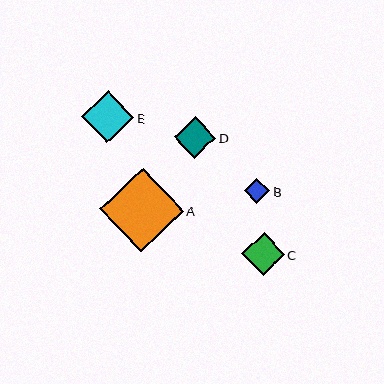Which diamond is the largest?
Diamond A is the largest with a size of approximately 84 pixels.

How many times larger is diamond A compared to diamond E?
Diamond A is approximately 1.6 times the size of diamond E.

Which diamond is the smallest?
Diamond B is the smallest with a size of approximately 26 pixels.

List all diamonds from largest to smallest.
From largest to smallest: A, E, C, D, B.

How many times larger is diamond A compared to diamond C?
Diamond A is approximately 2.0 times the size of diamond C.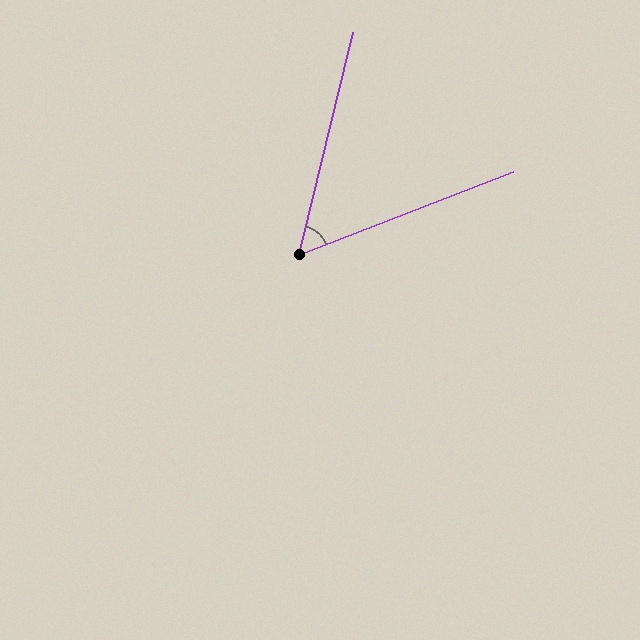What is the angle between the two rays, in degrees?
Approximately 55 degrees.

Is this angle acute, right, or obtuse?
It is acute.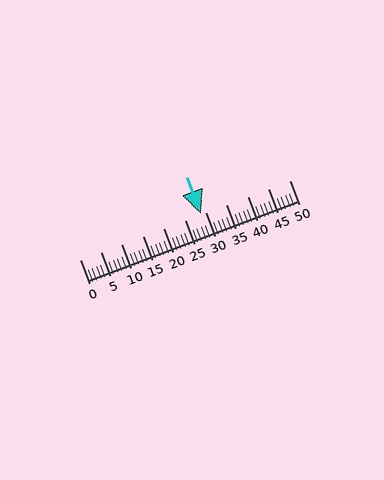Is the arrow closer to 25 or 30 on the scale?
The arrow is closer to 30.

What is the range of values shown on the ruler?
The ruler shows values from 0 to 50.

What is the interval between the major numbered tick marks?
The major tick marks are spaced 5 units apart.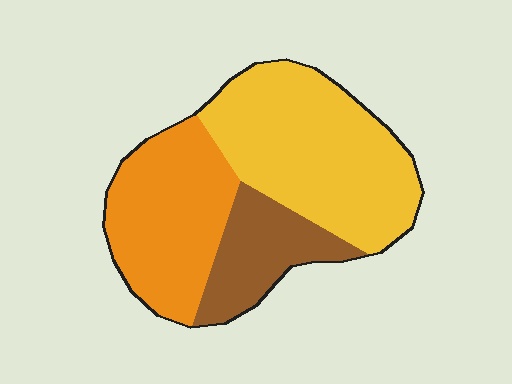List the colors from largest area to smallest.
From largest to smallest: yellow, orange, brown.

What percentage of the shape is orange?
Orange takes up between a third and a half of the shape.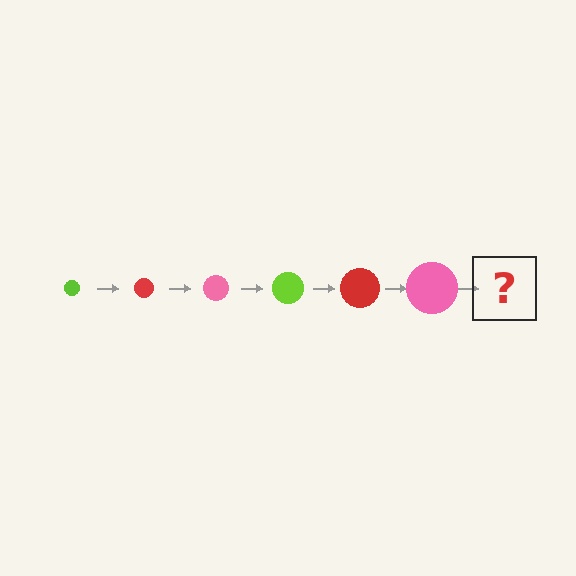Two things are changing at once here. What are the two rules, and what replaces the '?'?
The two rules are that the circle grows larger each step and the color cycles through lime, red, and pink. The '?' should be a lime circle, larger than the previous one.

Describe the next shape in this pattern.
It should be a lime circle, larger than the previous one.